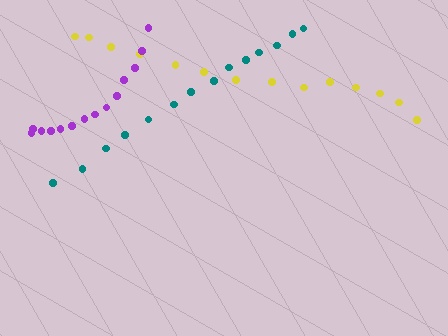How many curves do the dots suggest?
There are 3 distinct paths.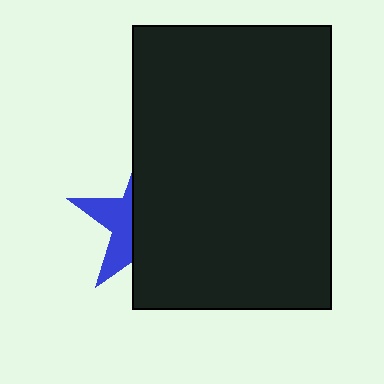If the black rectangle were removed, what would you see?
You would see the complete blue star.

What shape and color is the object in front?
The object in front is a black rectangle.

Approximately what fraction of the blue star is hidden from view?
Roughly 64% of the blue star is hidden behind the black rectangle.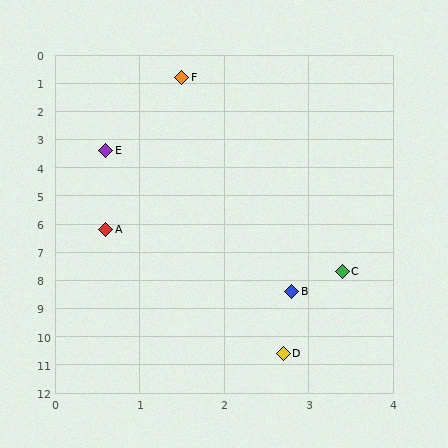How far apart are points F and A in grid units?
Points F and A are about 5.5 grid units apart.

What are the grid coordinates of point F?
Point F is at approximately (1.5, 0.8).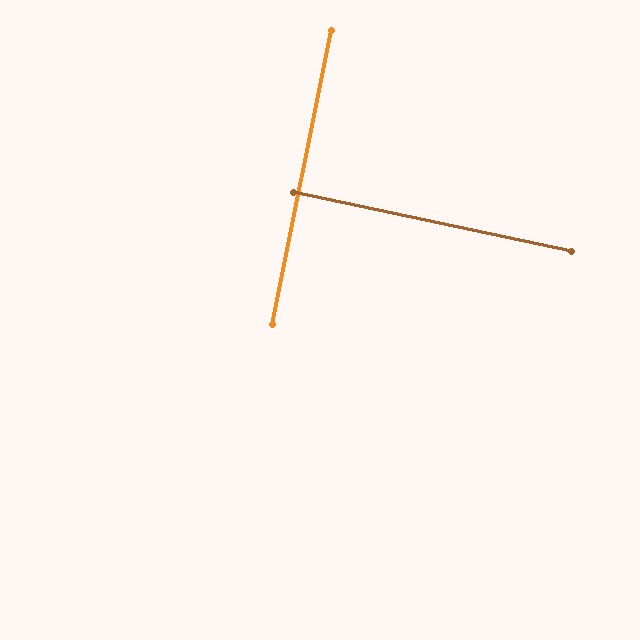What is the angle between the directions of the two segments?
Approximately 89 degrees.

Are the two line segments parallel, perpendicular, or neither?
Perpendicular — they meet at approximately 89°.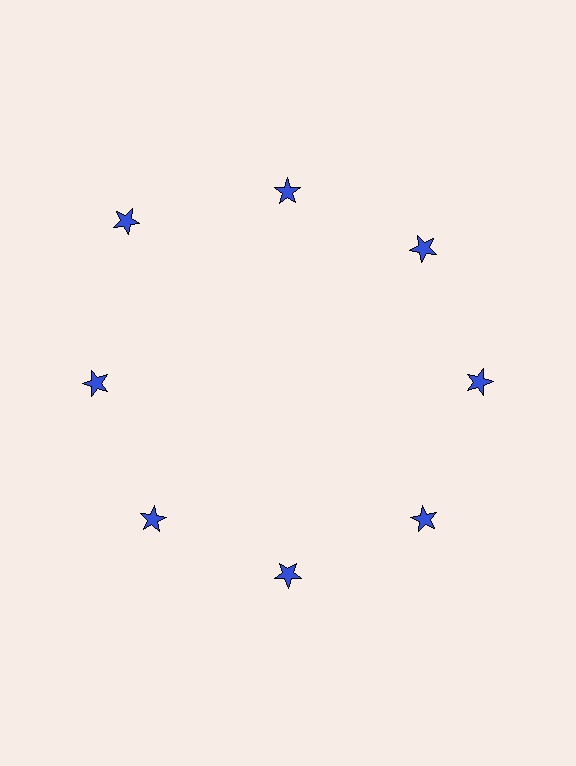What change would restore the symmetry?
The symmetry would be restored by moving it inward, back onto the ring so that all 8 stars sit at equal angles and equal distance from the center.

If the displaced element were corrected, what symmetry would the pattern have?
It would have 8-fold rotational symmetry — the pattern would map onto itself every 45 degrees.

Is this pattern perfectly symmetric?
No. The 8 blue stars are arranged in a ring, but one element near the 10 o'clock position is pushed outward from the center, breaking the 8-fold rotational symmetry.